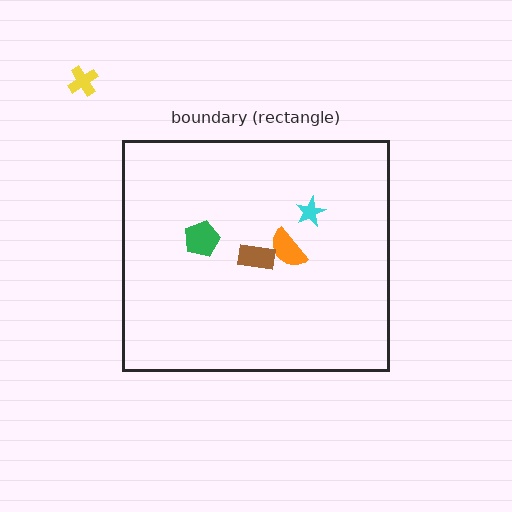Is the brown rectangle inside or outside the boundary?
Inside.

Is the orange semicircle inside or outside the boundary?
Inside.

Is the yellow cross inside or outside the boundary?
Outside.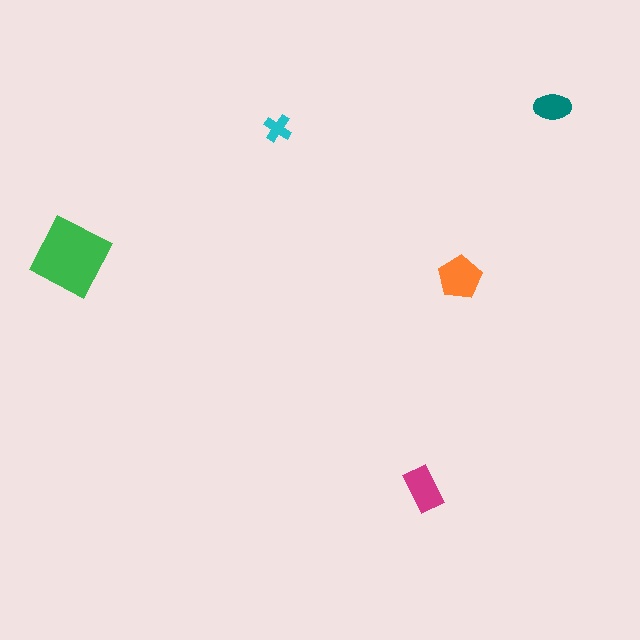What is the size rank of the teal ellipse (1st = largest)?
4th.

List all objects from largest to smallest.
The green square, the orange pentagon, the magenta rectangle, the teal ellipse, the cyan cross.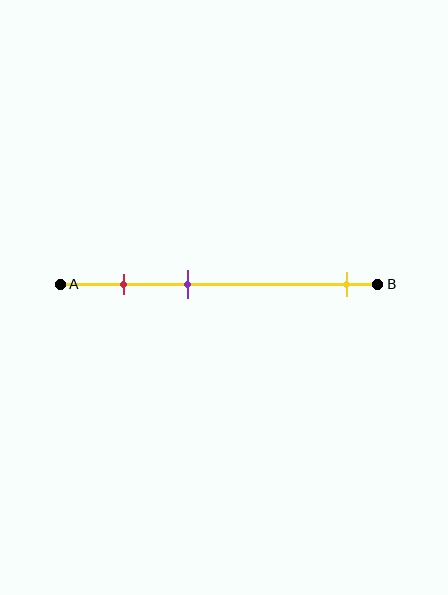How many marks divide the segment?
There are 3 marks dividing the segment.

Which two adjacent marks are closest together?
The red and purple marks are the closest adjacent pair.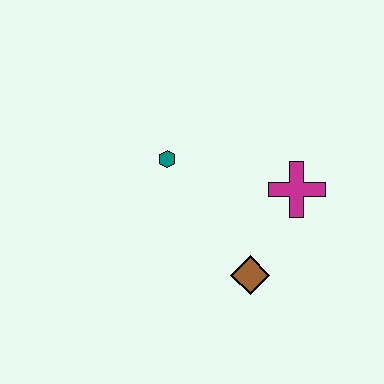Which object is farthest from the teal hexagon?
The brown diamond is farthest from the teal hexagon.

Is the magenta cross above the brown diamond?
Yes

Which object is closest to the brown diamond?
The magenta cross is closest to the brown diamond.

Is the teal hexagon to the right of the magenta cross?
No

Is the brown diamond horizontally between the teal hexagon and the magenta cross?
Yes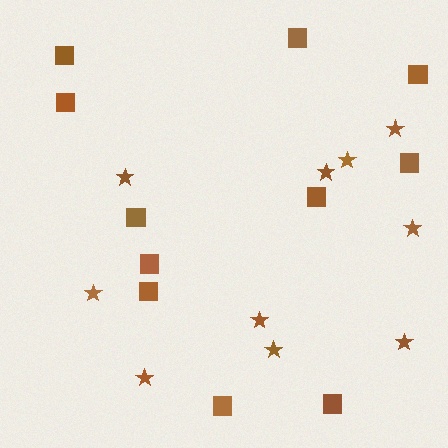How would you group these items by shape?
There are 2 groups: one group of squares (11) and one group of stars (10).